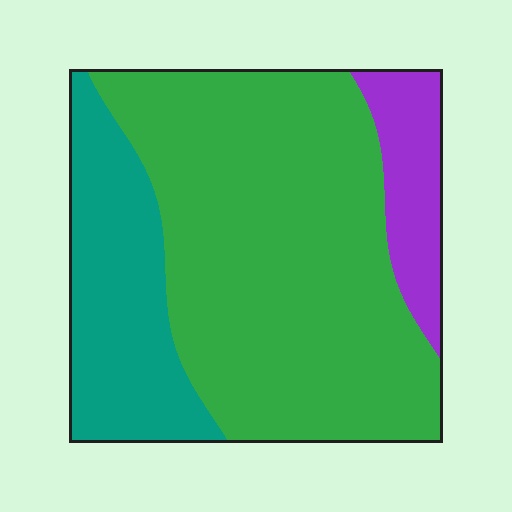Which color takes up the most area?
Green, at roughly 65%.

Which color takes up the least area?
Purple, at roughly 10%.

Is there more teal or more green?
Green.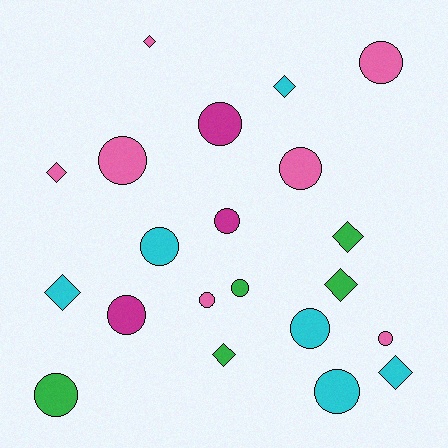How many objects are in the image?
There are 21 objects.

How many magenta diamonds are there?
There are no magenta diamonds.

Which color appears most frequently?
Pink, with 7 objects.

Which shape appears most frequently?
Circle, with 13 objects.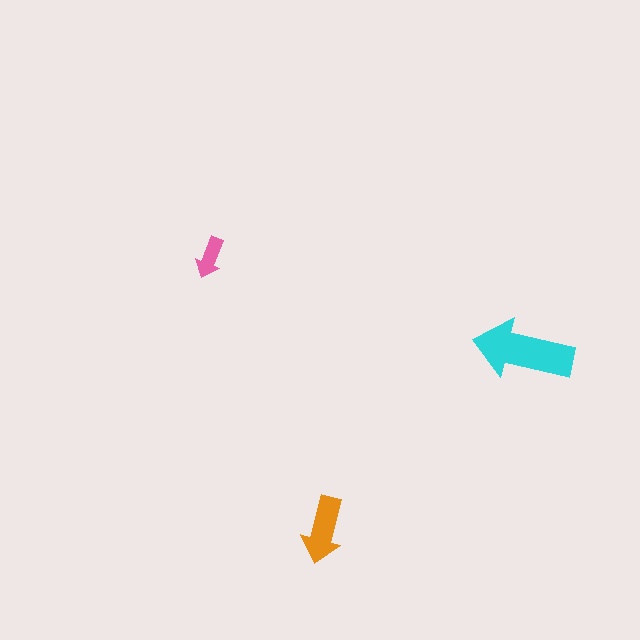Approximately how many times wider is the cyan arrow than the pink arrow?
About 2.5 times wider.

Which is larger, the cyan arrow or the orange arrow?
The cyan one.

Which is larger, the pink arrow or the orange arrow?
The orange one.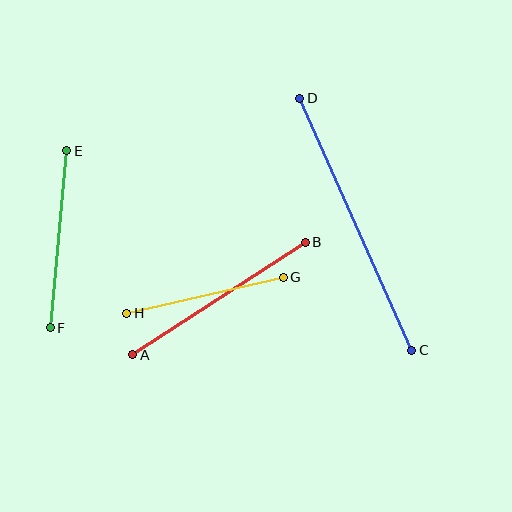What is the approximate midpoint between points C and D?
The midpoint is at approximately (356, 224) pixels.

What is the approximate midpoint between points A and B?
The midpoint is at approximately (219, 299) pixels.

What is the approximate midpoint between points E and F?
The midpoint is at approximately (58, 239) pixels.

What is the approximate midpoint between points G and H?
The midpoint is at approximately (205, 295) pixels.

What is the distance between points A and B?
The distance is approximately 206 pixels.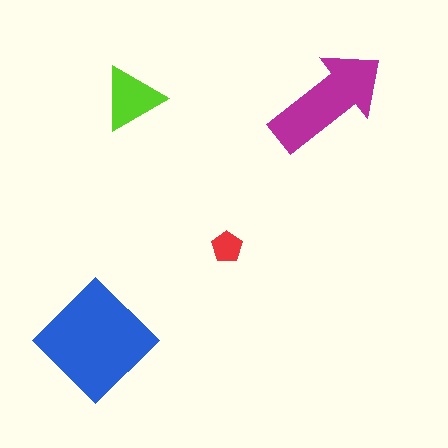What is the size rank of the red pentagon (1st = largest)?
4th.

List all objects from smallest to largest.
The red pentagon, the lime triangle, the magenta arrow, the blue diamond.